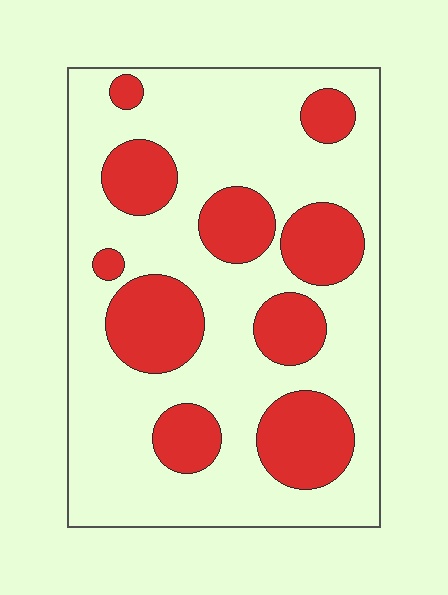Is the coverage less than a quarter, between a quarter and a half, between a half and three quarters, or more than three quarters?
Between a quarter and a half.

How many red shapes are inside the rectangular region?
10.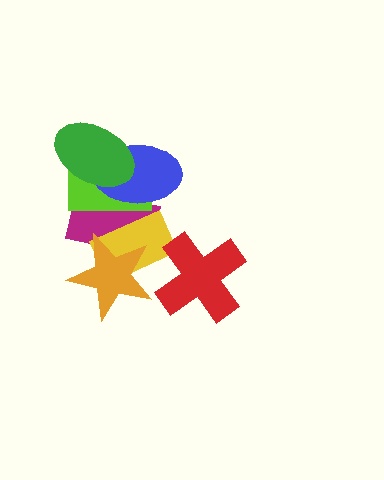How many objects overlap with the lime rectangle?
4 objects overlap with the lime rectangle.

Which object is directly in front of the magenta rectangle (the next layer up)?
The yellow rectangle is directly in front of the magenta rectangle.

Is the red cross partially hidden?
No, no other shape covers it.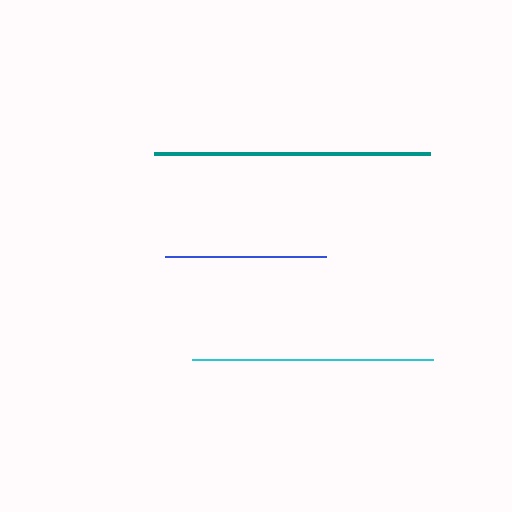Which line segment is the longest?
The teal line is the longest at approximately 276 pixels.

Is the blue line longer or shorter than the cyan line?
The cyan line is longer than the blue line.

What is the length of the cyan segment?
The cyan segment is approximately 241 pixels long.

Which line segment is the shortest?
The blue line is the shortest at approximately 161 pixels.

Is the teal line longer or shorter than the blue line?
The teal line is longer than the blue line.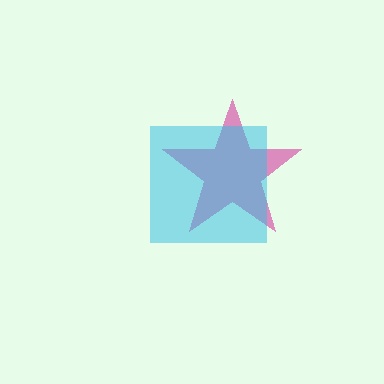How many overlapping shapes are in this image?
There are 2 overlapping shapes in the image.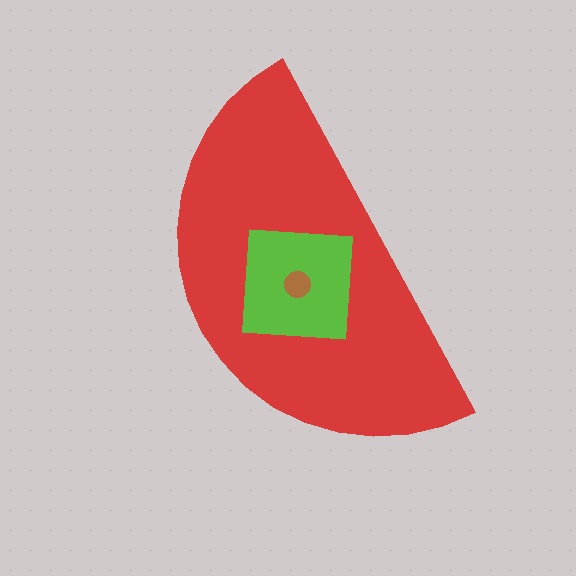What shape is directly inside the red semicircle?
The lime square.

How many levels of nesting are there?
3.